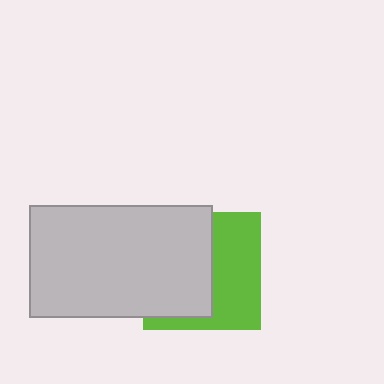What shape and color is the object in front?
The object in front is a light gray rectangle.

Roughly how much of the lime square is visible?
About half of it is visible (roughly 47%).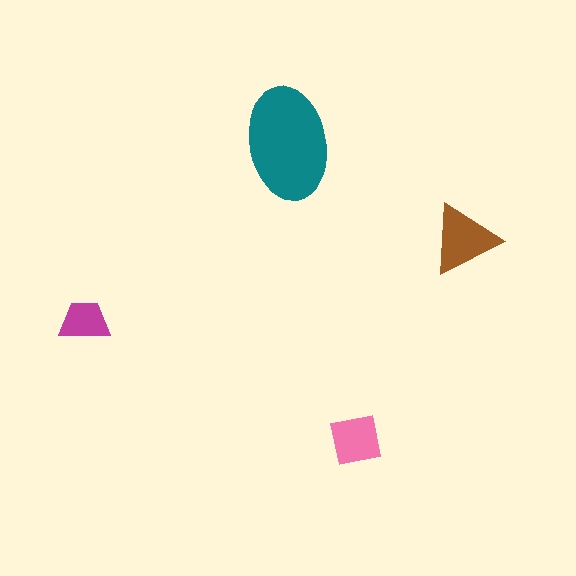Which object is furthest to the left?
The magenta trapezoid is leftmost.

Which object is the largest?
The teal ellipse.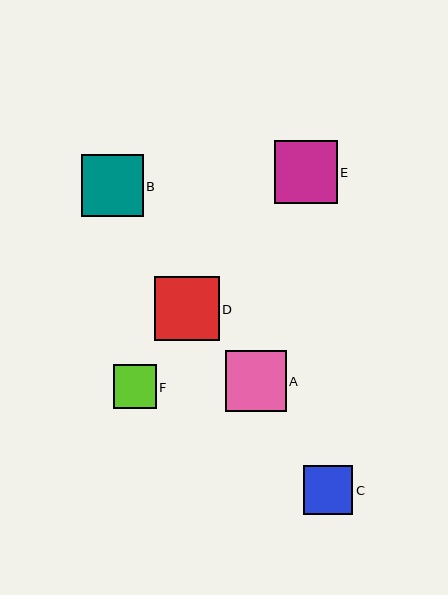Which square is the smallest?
Square F is the smallest with a size of approximately 43 pixels.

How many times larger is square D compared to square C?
Square D is approximately 1.3 times the size of square C.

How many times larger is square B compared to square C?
Square B is approximately 1.3 times the size of square C.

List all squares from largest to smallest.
From largest to smallest: D, E, B, A, C, F.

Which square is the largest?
Square D is the largest with a size of approximately 65 pixels.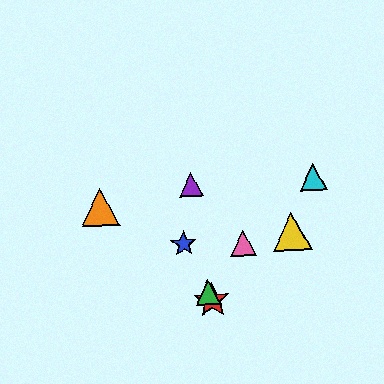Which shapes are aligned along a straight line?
The red star, the blue star, the green triangle are aligned along a straight line.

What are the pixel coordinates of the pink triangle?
The pink triangle is at (243, 243).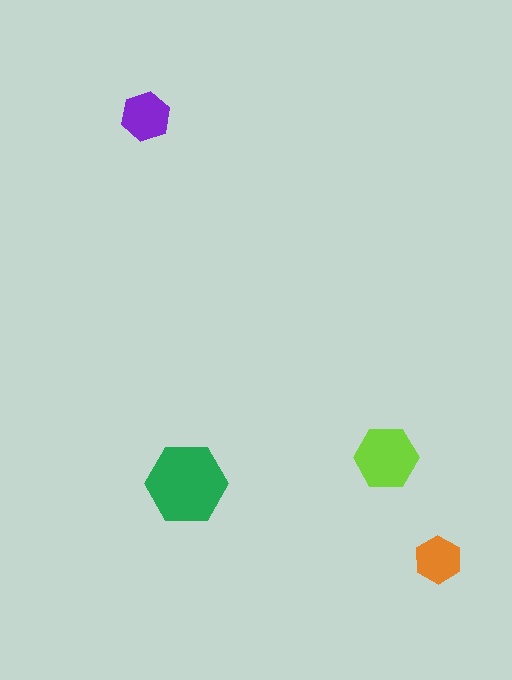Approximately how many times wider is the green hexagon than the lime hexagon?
About 1.5 times wider.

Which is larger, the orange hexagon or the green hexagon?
The green one.